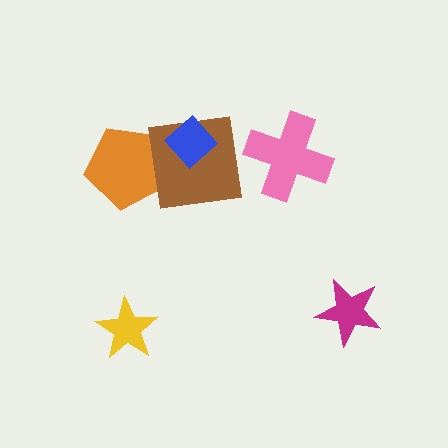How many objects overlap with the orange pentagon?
1 object overlaps with the orange pentagon.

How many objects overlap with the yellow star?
0 objects overlap with the yellow star.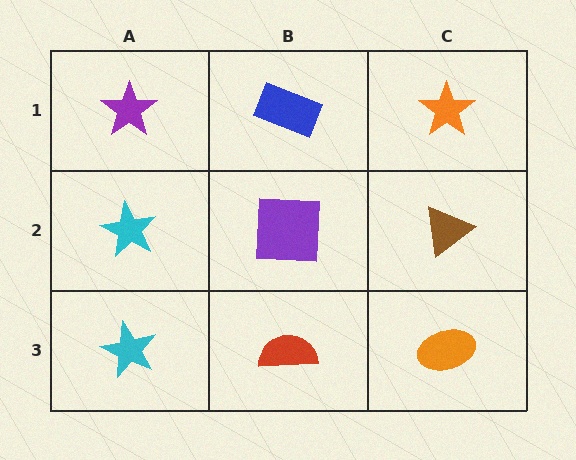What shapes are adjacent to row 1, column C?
A brown triangle (row 2, column C), a blue rectangle (row 1, column B).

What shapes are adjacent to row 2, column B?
A blue rectangle (row 1, column B), a red semicircle (row 3, column B), a cyan star (row 2, column A), a brown triangle (row 2, column C).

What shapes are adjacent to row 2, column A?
A purple star (row 1, column A), a cyan star (row 3, column A), a purple square (row 2, column B).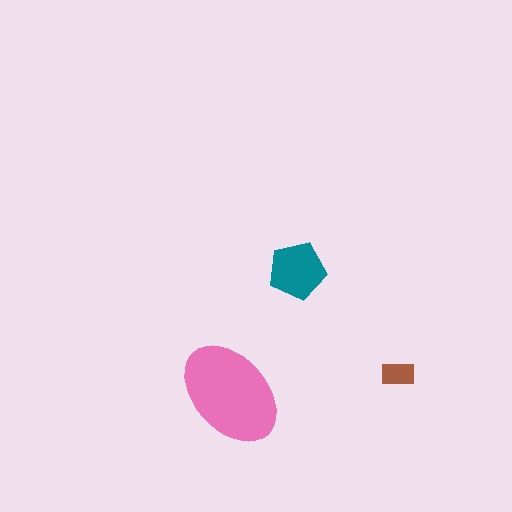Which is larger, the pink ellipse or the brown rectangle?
The pink ellipse.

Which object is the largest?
The pink ellipse.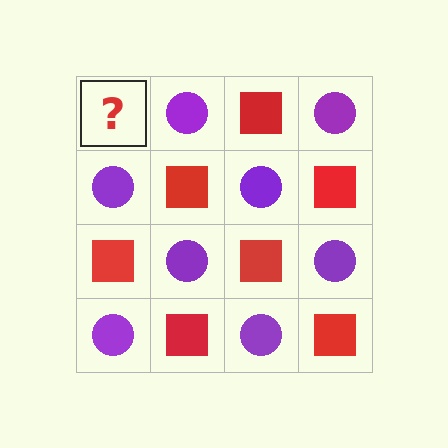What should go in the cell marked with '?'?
The missing cell should contain a red square.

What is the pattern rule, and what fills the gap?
The rule is that it alternates red square and purple circle in a checkerboard pattern. The gap should be filled with a red square.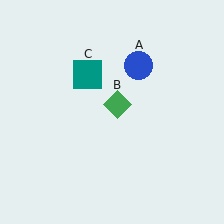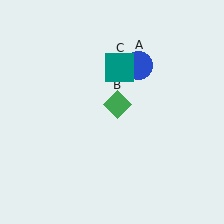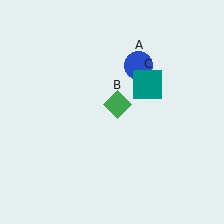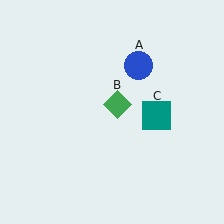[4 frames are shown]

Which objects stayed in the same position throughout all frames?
Blue circle (object A) and green diamond (object B) remained stationary.